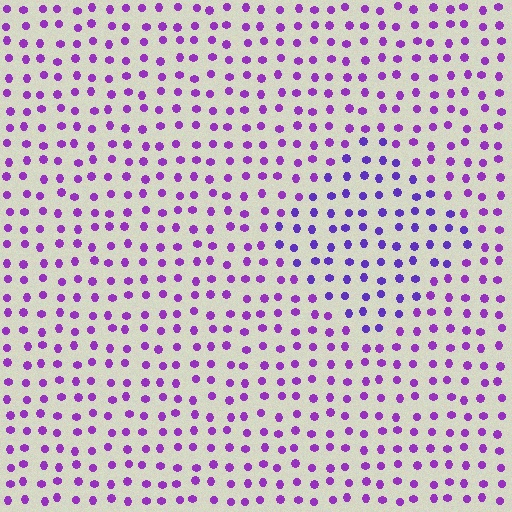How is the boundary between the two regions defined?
The boundary is defined purely by a slight shift in hue (about 24 degrees). Spacing, size, and orientation are identical on both sides.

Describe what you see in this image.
The image is filled with small purple elements in a uniform arrangement. A diamond-shaped region is visible where the elements are tinted to a slightly different hue, forming a subtle color boundary.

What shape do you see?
I see a diamond.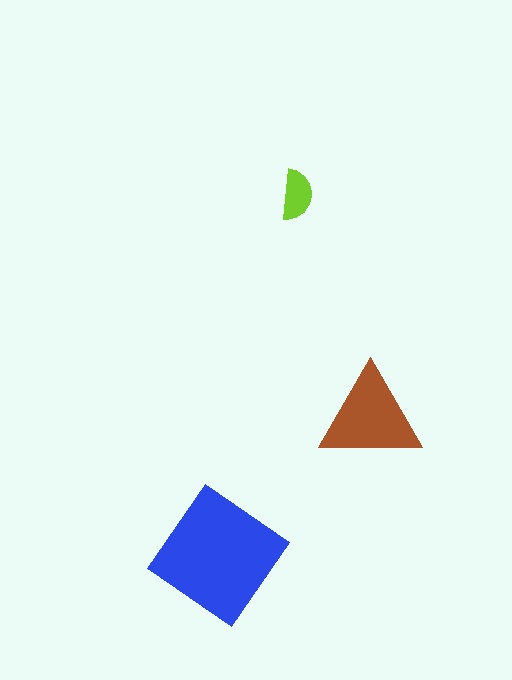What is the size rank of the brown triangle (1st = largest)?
2nd.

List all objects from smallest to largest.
The lime semicircle, the brown triangle, the blue diamond.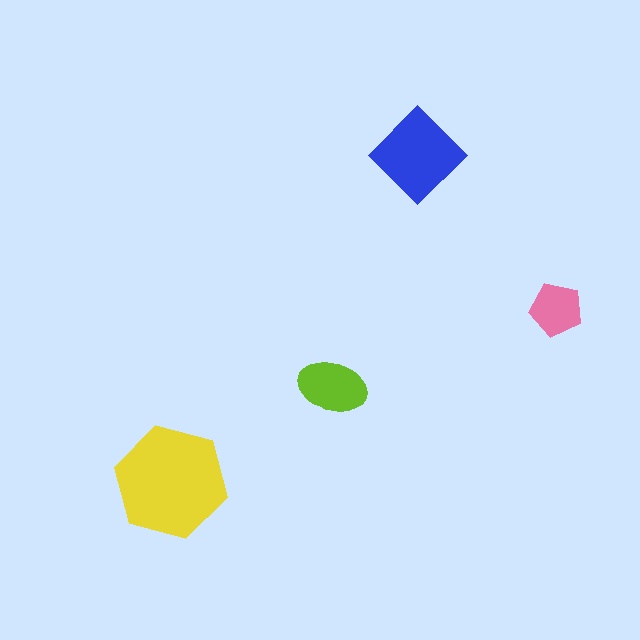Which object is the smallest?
The pink pentagon.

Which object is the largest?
The yellow hexagon.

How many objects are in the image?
There are 4 objects in the image.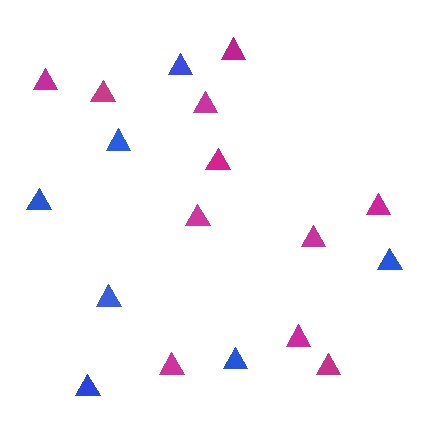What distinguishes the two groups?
There are 2 groups: one group of blue triangles (7) and one group of magenta triangles (11).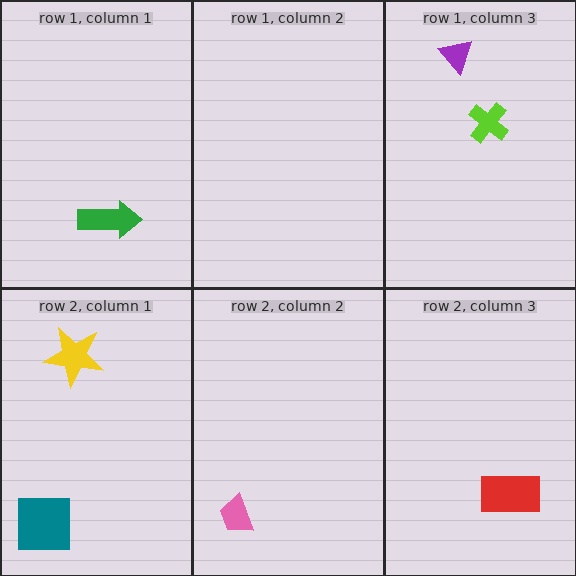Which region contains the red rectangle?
The row 2, column 3 region.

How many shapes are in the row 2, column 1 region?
2.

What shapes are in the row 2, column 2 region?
The pink trapezoid.